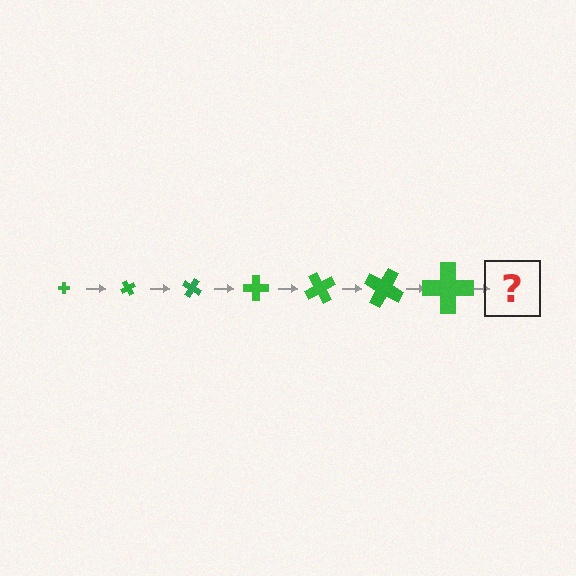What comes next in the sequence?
The next element should be a cross, larger than the previous one and rotated 420 degrees from the start.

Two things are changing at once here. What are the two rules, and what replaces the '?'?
The two rules are that the cross grows larger each step and it rotates 60 degrees each step. The '?' should be a cross, larger than the previous one and rotated 420 degrees from the start.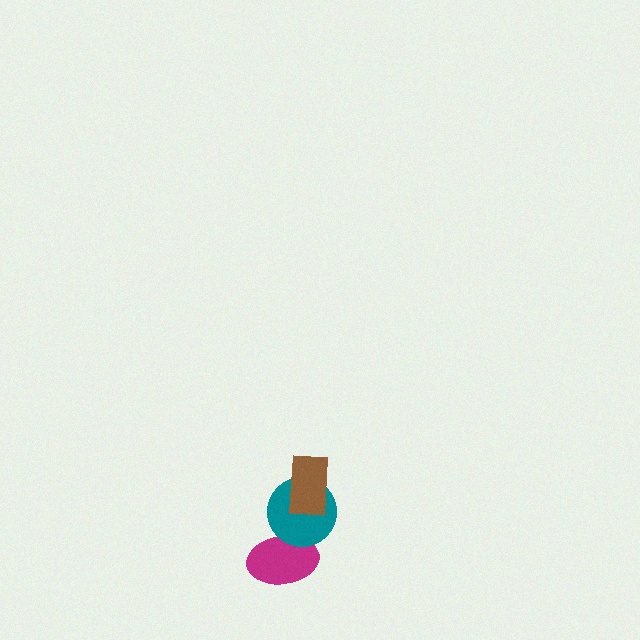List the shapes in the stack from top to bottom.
From top to bottom: the brown rectangle, the teal circle, the magenta ellipse.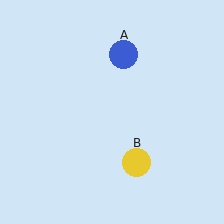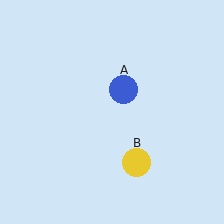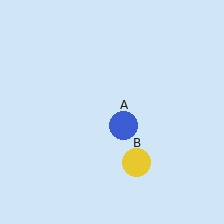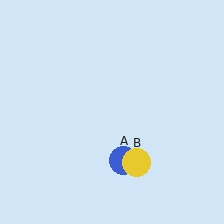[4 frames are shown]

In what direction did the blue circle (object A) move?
The blue circle (object A) moved down.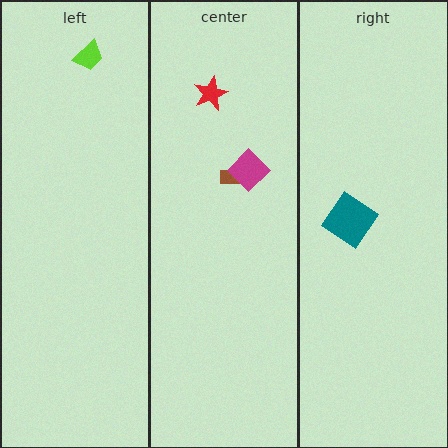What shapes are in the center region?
The brown arrow, the magenta diamond, the red star.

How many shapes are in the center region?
3.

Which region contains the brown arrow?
The center region.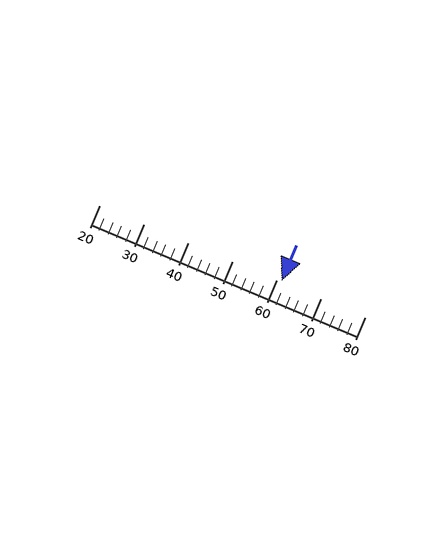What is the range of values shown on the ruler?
The ruler shows values from 20 to 80.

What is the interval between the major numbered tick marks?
The major tick marks are spaced 10 units apart.